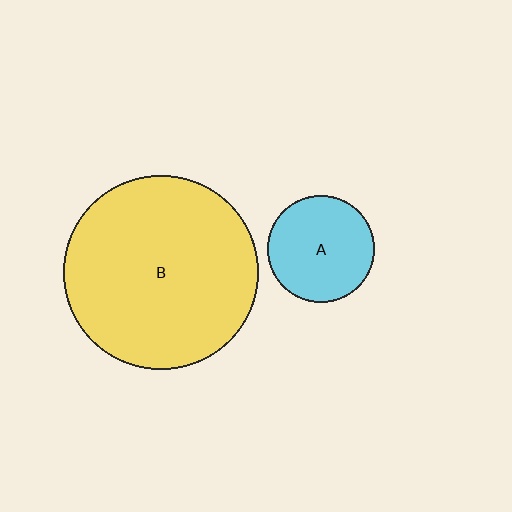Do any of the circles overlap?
No, none of the circles overlap.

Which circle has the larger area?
Circle B (yellow).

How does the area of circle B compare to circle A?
Approximately 3.3 times.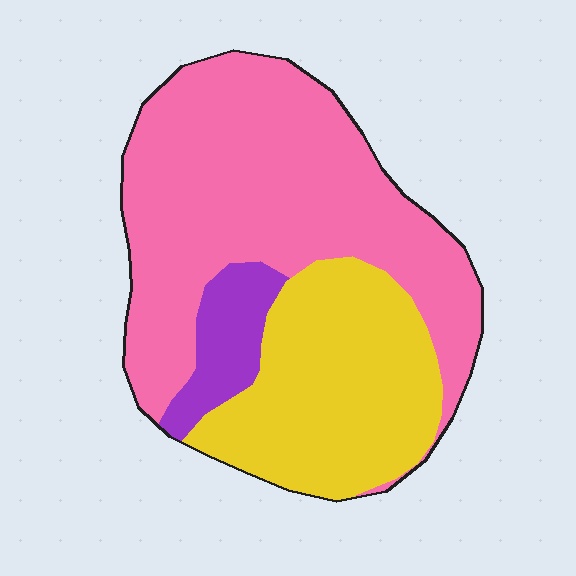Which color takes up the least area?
Purple, at roughly 10%.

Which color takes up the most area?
Pink, at roughly 60%.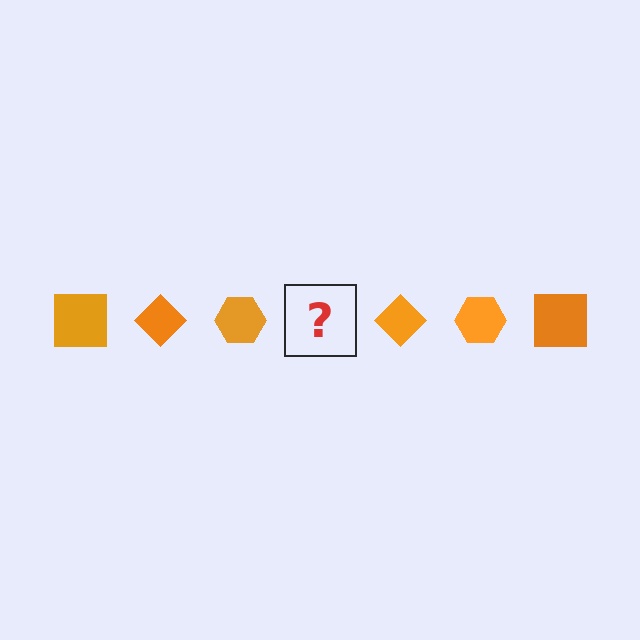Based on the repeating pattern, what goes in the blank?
The blank should be an orange square.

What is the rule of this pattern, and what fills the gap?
The rule is that the pattern cycles through square, diamond, hexagon shapes in orange. The gap should be filled with an orange square.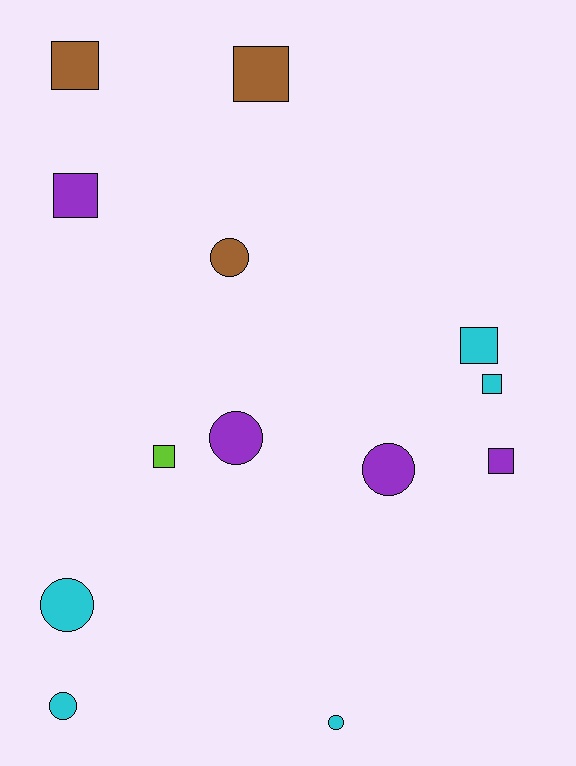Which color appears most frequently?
Cyan, with 5 objects.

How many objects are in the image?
There are 13 objects.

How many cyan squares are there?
There are 2 cyan squares.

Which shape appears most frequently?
Square, with 7 objects.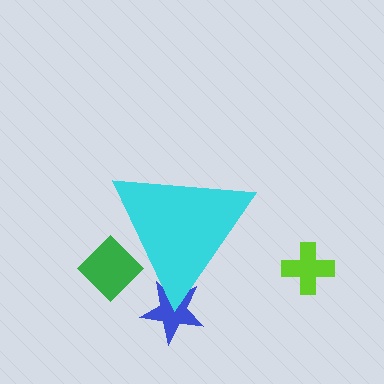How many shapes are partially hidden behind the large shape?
2 shapes are partially hidden.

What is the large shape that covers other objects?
A cyan triangle.